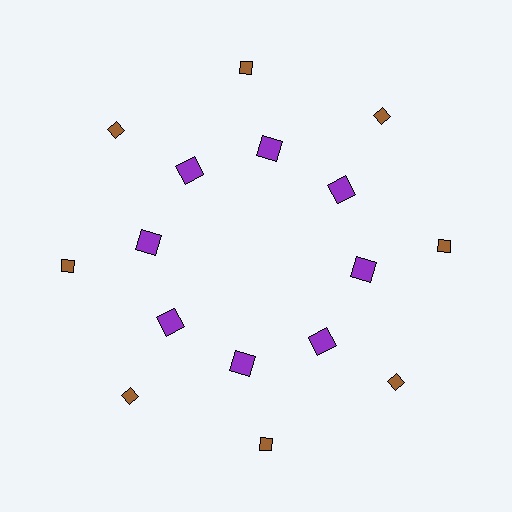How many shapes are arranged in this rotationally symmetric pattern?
There are 16 shapes, arranged in 8 groups of 2.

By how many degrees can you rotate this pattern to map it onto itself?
The pattern maps onto itself every 45 degrees of rotation.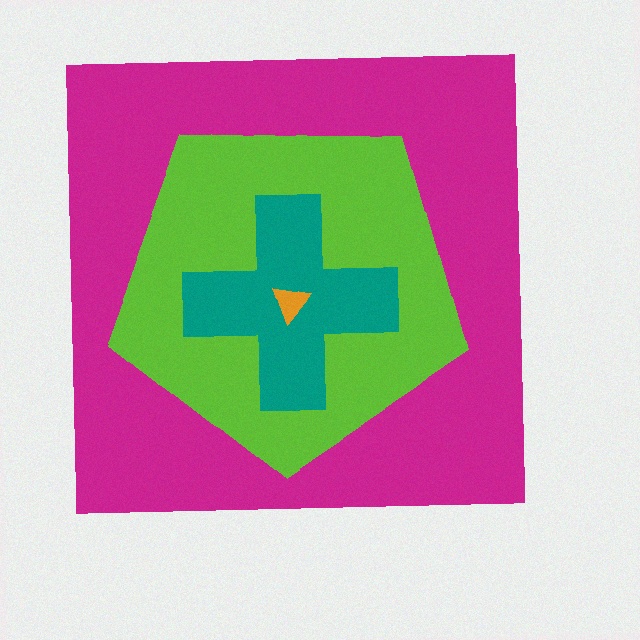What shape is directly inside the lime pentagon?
The teal cross.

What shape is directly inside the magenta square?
The lime pentagon.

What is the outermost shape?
The magenta square.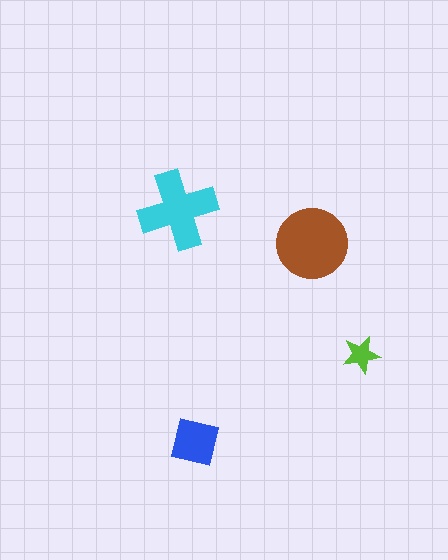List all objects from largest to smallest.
The brown circle, the cyan cross, the blue square, the lime star.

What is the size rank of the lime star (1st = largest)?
4th.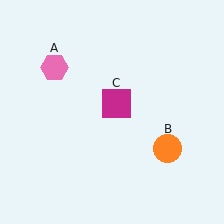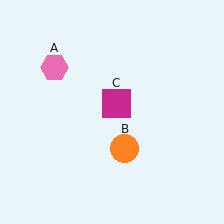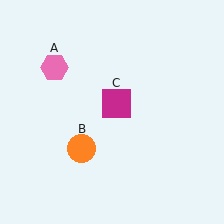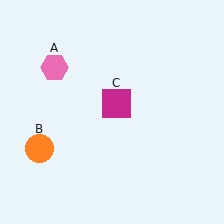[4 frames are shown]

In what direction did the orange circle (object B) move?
The orange circle (object B) moved left.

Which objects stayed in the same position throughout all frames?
Pink hexagon (object A) and magenta square (object C) remained stationary.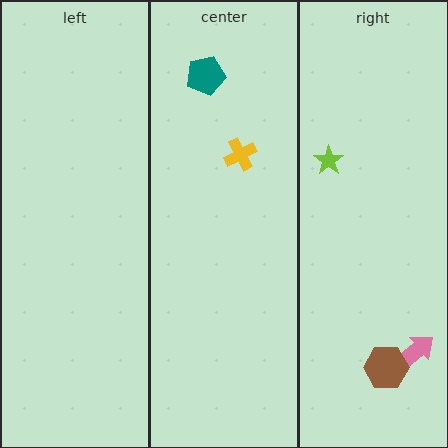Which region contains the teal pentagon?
The center region.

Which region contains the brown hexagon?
The right region.